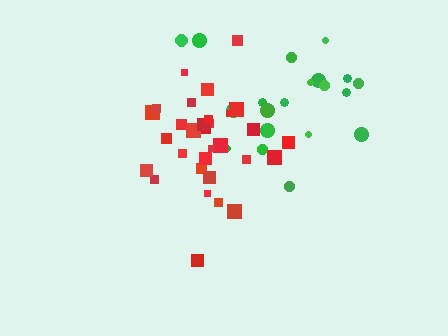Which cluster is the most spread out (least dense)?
Green.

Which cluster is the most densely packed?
Red.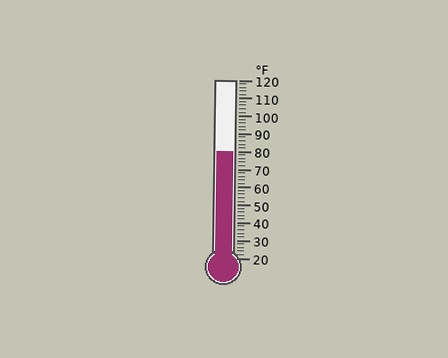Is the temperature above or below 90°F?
The temperature is below 90°F.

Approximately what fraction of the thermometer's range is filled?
The thermometer is filled to approximately 60% of its range.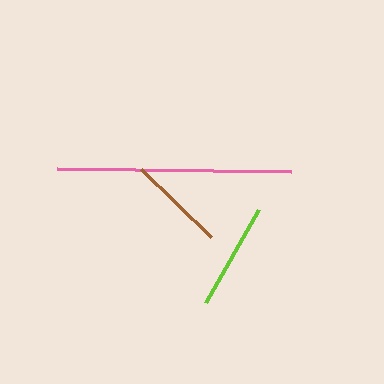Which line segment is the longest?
The pink line is the longest at approximately 234 pixels.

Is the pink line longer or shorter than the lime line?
The pink line is longer than the lime line.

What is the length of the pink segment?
The pink segment is approximately 234 pixels long.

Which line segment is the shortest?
The brown line is the shortest at approximately 98 pixels.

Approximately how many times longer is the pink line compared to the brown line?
The pink line is approximately 2.4 times the length of the brown line.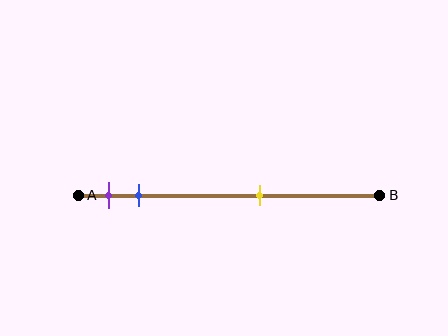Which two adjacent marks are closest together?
The purple and blue marks are the closest adjacent pair.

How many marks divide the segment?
There are 3 marks dividing the segment.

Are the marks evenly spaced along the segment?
No, the marks are not evenly spaced.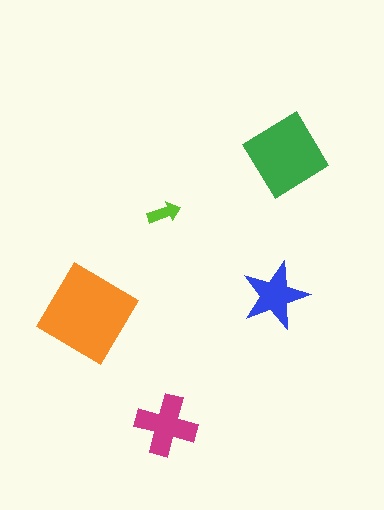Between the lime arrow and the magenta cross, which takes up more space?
The magenta cross.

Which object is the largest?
The orange diamond.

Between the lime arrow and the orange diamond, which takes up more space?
The orange diamond.